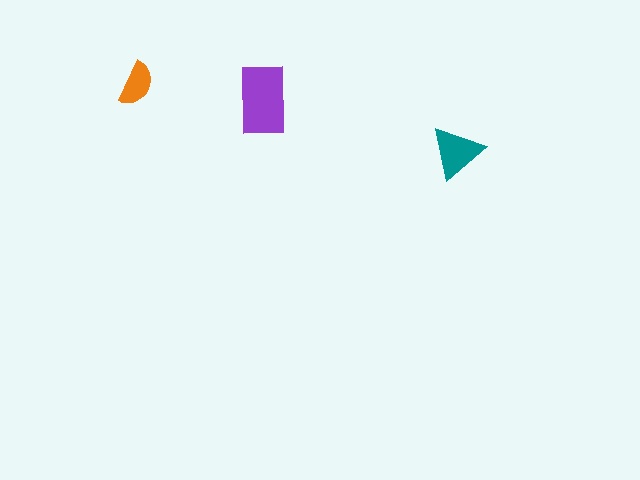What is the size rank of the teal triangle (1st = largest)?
2nd.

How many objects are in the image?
There are 3 objects in the image.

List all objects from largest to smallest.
The purple rectangle, the teal triangle, the orange semicircle.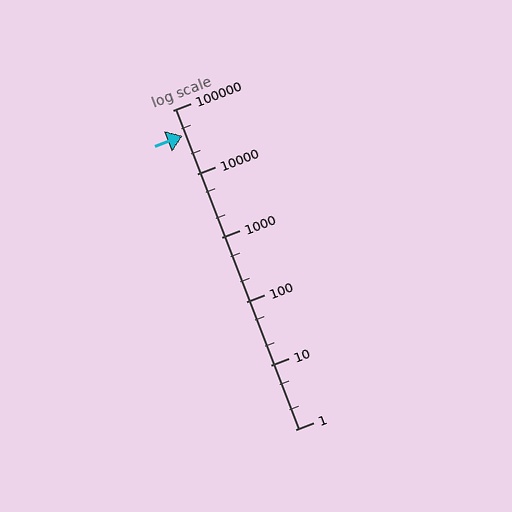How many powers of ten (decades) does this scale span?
The scale spans 5 decades, from 1 to 100000.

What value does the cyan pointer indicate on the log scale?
The pointer indicates approximately 40000.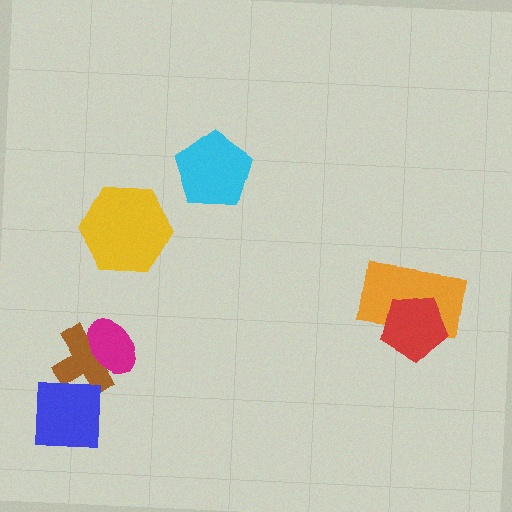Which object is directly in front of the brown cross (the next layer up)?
The magenta ellipse is directly in front of the brown cross.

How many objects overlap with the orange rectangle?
1 object overlaps with the orange rectangle.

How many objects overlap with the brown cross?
2 objects overlap with the brown cross.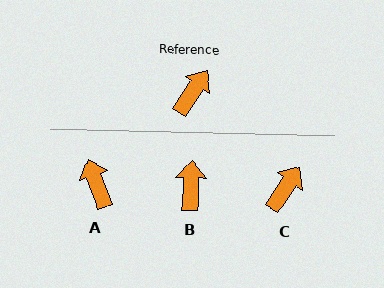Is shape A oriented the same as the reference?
No, it is off by about 54 degrees.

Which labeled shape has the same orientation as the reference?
C.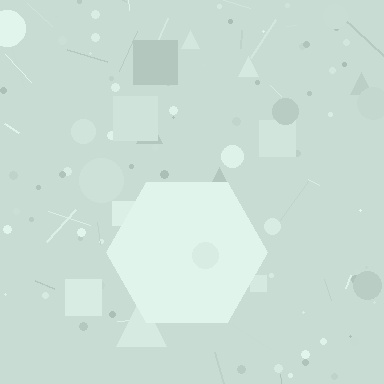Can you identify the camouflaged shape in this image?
The camouflaged shape is a hexagon.